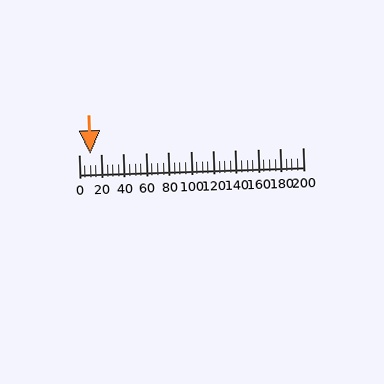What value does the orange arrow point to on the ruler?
The orange arrow points to approximately 10.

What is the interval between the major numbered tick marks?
The major tick marks are spaced 20 units apart.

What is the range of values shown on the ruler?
The ruler shows values from 0 to 200.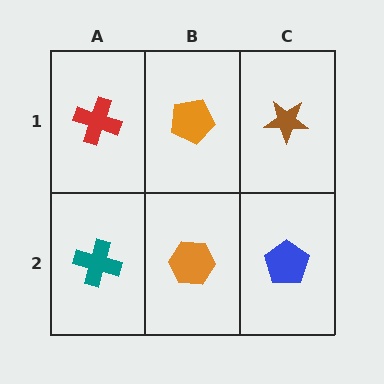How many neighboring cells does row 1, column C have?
2.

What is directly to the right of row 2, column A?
An orange hexagon.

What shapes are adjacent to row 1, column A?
A teal cross (row 2, column A), an orange pentagon (row 1, column B).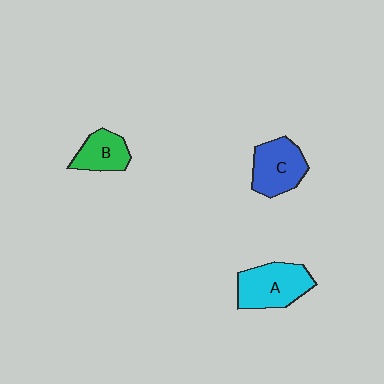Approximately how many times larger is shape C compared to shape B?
Approximately 1.3 times.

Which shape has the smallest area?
Shape B (green).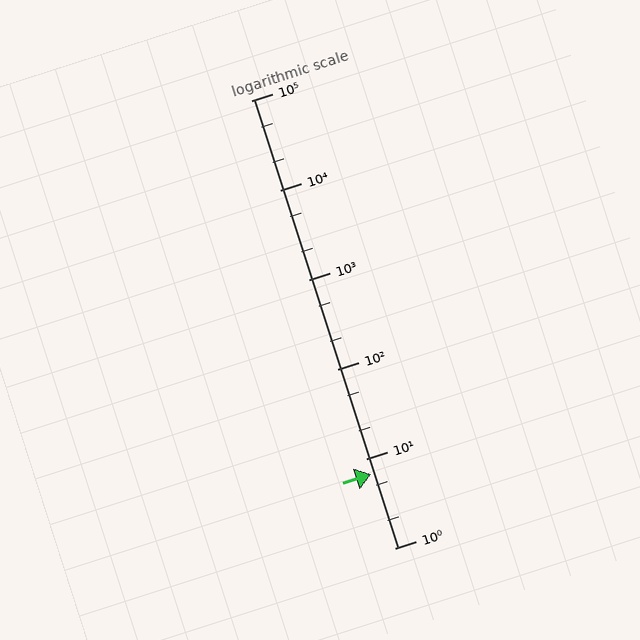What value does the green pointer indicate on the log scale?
The pointer indicates approximately 6.7.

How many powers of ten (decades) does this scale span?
The scale spans 5 decades, from 1 to 100000.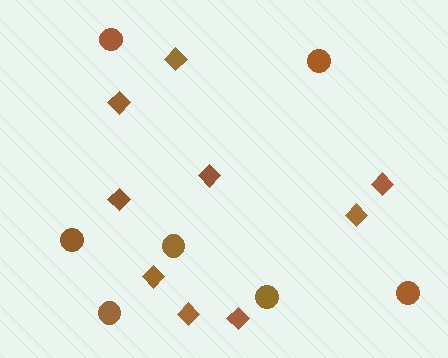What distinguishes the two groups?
There are 2 groups: one group of circles (7) and one group of diamonds (9).